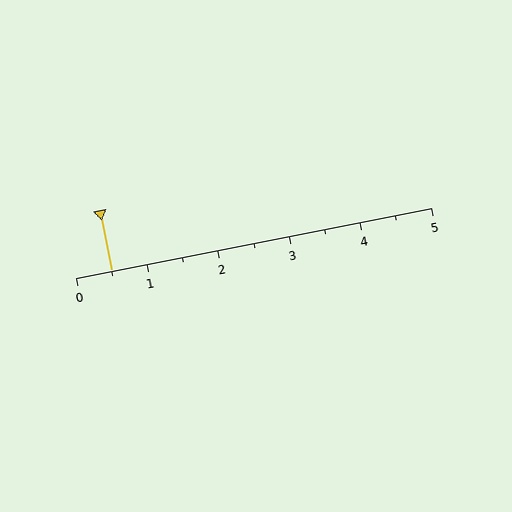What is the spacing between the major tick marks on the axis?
The major ticks are spaced 1 apart.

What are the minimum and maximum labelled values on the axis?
The axis runs from 0 to 5.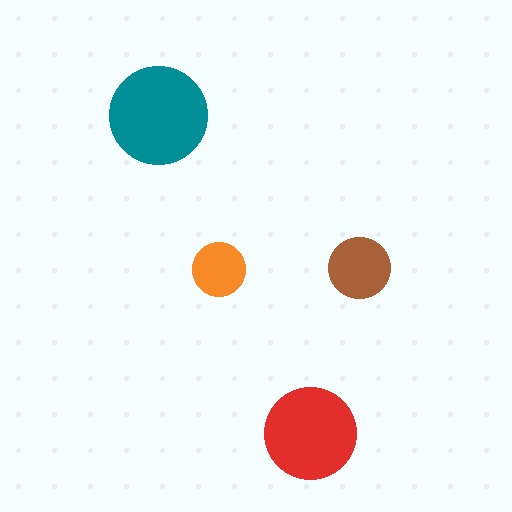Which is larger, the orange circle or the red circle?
The red one.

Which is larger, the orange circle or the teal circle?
The teal one.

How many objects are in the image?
There are 4 objects in the image.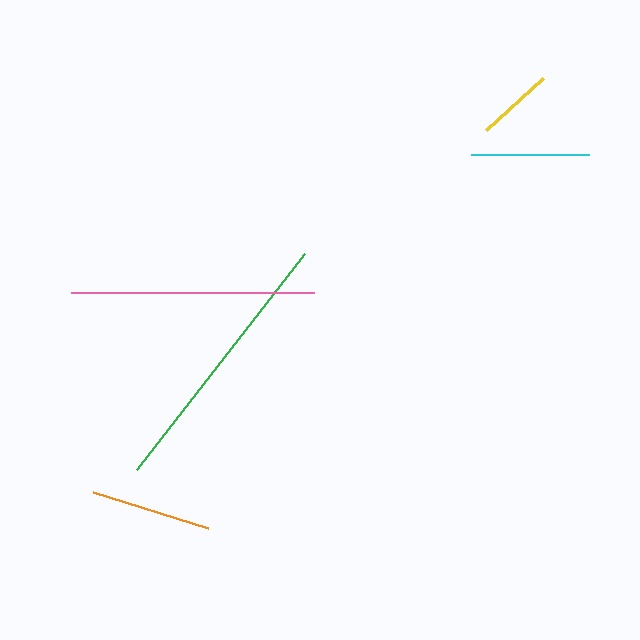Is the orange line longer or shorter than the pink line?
The pink line is longer than the orange line.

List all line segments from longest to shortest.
From longest to shortest: green, pink, orange, cyan, yellow.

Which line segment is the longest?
The green line is the longest at approximately 274 pixels.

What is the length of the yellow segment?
The yellow segment is approximately 77 pixels long.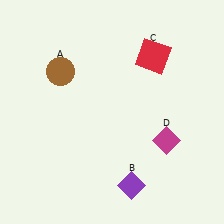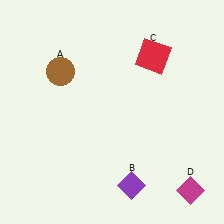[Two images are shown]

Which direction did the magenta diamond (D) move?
The magenta diamond (D) moved down.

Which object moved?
The magenta diamond (D) moved down.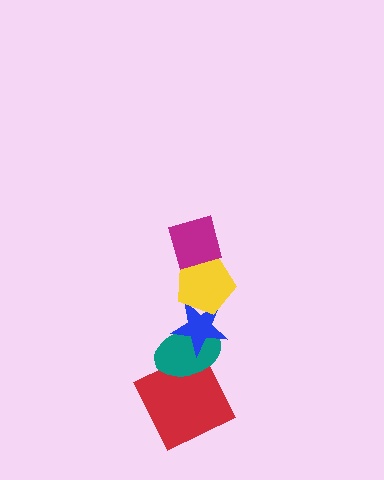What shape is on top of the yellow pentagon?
The magenta diamond is on top of the yellow pentagon.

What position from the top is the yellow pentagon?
The yellow pentagon is 2nd from the top.